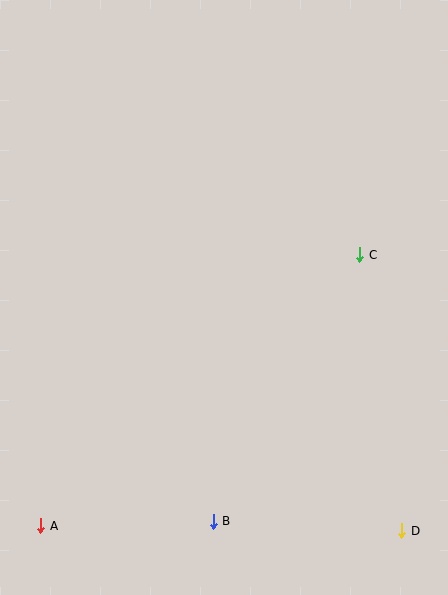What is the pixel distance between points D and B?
The distance between D and B is 189 pixels.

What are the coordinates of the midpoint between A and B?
The midpoint between A and B is at (127, 523).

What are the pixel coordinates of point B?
Point B is at (213, 521).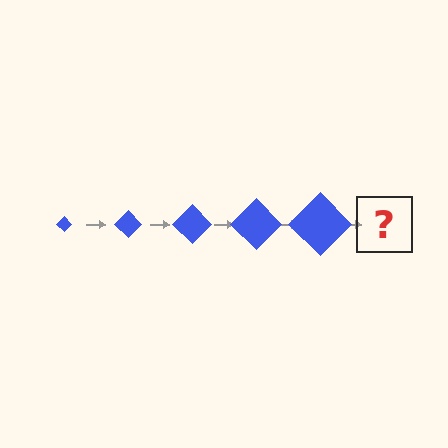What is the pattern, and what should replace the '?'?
The pattern is that the diamond gets progressively larger each step. The '?' should be a blue diamond, larger than the previous one.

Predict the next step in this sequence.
The next step is a blue diamond, larger than the previous one.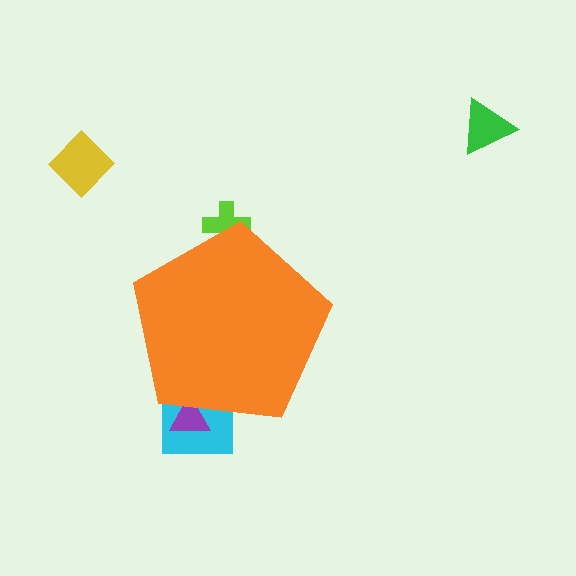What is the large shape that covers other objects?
An orange pentagon.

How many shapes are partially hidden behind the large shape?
3 shapes are partially hidden.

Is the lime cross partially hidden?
Yes, the lime cross is partially hidden behind the orange pentagon.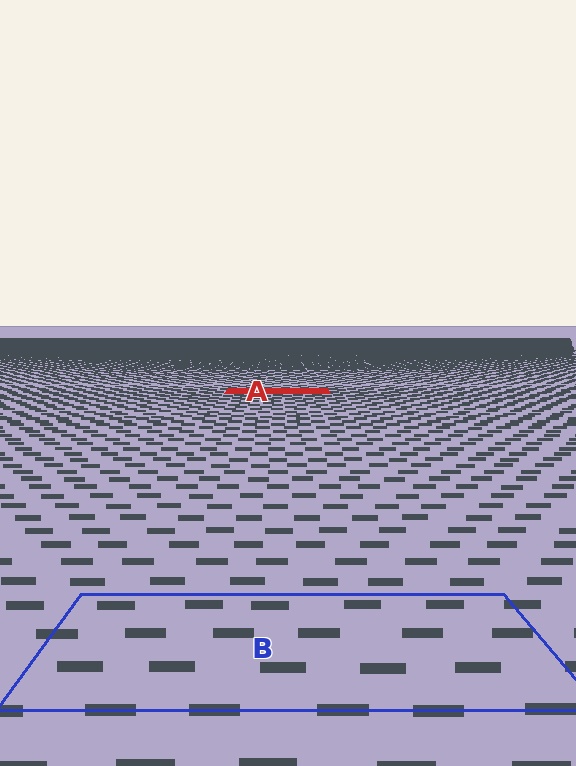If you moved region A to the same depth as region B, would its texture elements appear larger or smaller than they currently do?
They would appear larger. At a closer depth, the same texture elements are projected at a bigger on-screen size.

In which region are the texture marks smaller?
The texture marks are smaller in region A, because it is farther away.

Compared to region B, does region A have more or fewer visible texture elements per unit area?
Region A has more texture elements per unit area — they are packed more densely because it is farther away.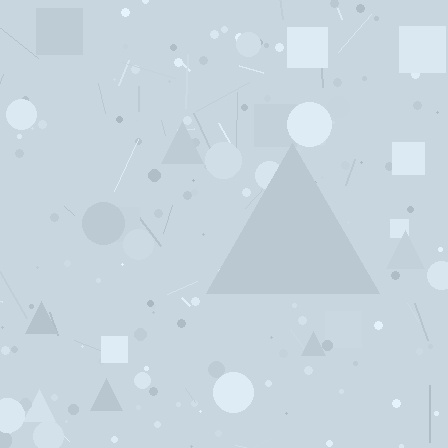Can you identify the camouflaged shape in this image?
The camouflaged shape is a triangle.